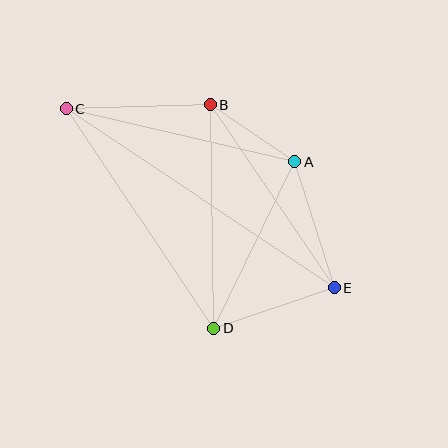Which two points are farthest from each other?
Points C and E are farthest from each other.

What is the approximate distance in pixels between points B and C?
The distance between B and C is approximately 144 pixels.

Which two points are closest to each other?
Points A and B are closest to each other.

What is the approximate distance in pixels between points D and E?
The distance between D and E is approximately 127 pixels.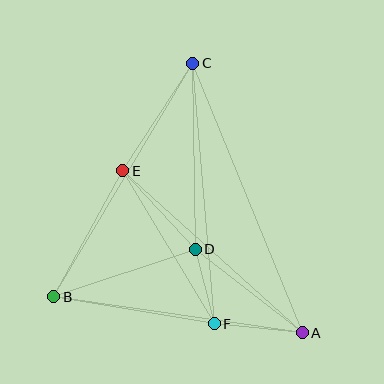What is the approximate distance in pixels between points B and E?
The distance between B and E is approximately 144 pixels.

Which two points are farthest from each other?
Points A and C are farthest from each other.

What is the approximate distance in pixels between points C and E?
The distance between C and E is approximately 128 pixels.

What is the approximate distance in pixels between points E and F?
The distance between E and F is approximately 178 pixels.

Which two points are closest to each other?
Points D and F are closest to each other.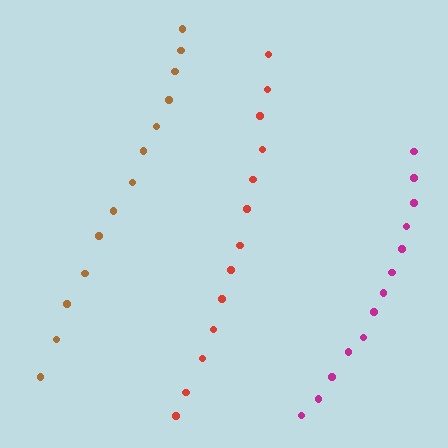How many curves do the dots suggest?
There are 3 distinct paths.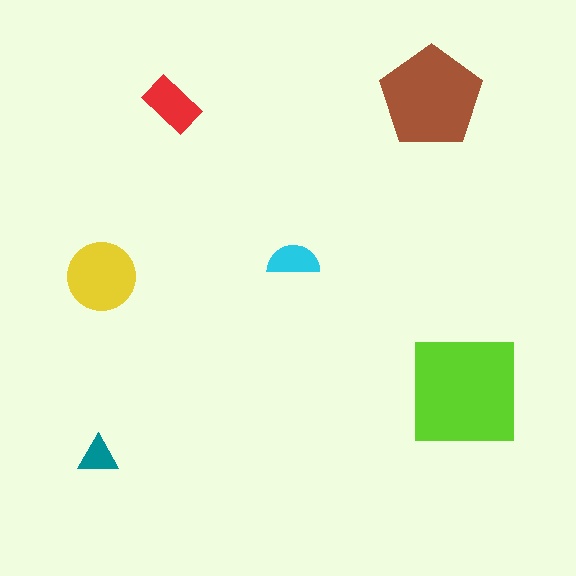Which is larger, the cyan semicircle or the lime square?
The lime square.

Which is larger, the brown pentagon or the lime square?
The lime square.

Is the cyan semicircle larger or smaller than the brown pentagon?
Smaller.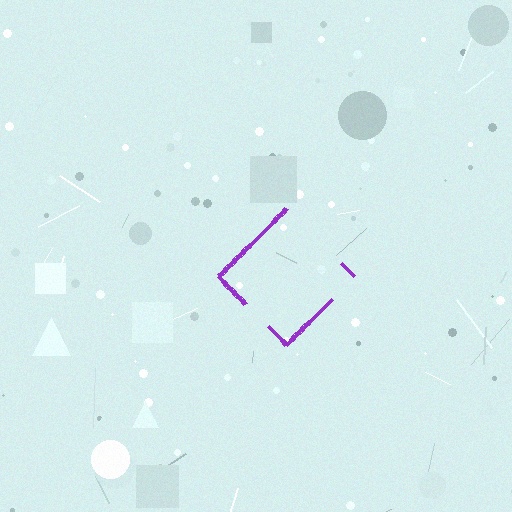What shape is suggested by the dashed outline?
The dashed outline suggests a diamond.